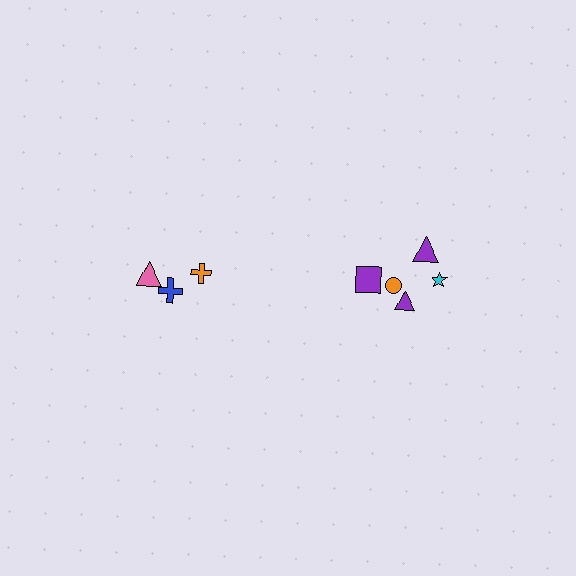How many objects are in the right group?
There are 5 objects.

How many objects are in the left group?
There are 3 objects.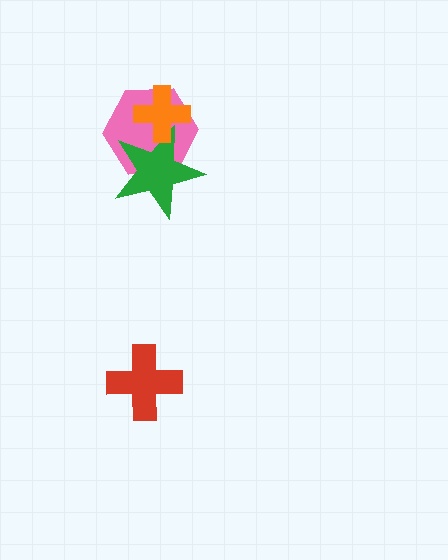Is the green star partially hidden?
Yes, it is partially covered by another shape.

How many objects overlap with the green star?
2 objects overlap with the green star.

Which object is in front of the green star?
The orange cross is in front of the green star.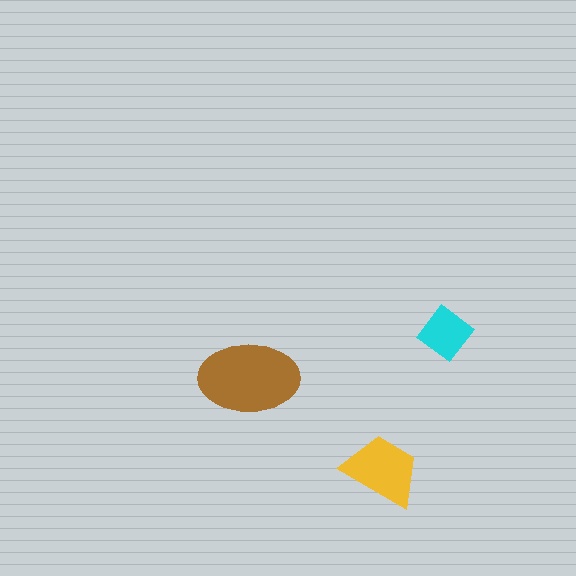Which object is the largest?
The brown ellipse.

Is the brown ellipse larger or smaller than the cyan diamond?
Larger.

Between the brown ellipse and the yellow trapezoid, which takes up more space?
The brown ellipse.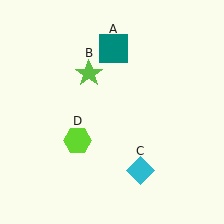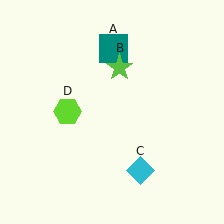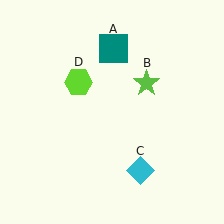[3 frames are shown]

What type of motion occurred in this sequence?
The lime star (object B), lime hexagon (object D) rotated clockwise around the center of the scene.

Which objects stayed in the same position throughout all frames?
Teal square (object A) and cyan diamond (object C) remained stationary.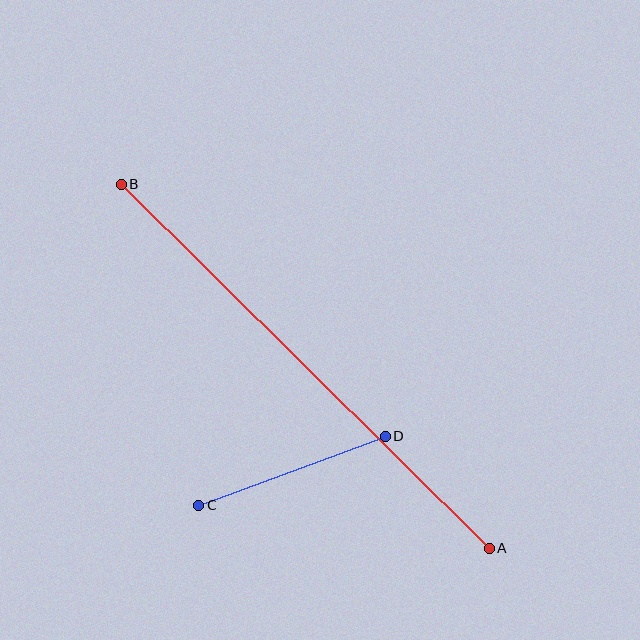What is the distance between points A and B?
The distance is approximately 517 pixels.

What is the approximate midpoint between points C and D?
The midpoint is at approximately (292, 471) pixels.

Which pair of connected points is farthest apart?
Points A and B are farthest apart.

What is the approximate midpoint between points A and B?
The midpoint is at approximately (305, 366) pixels.